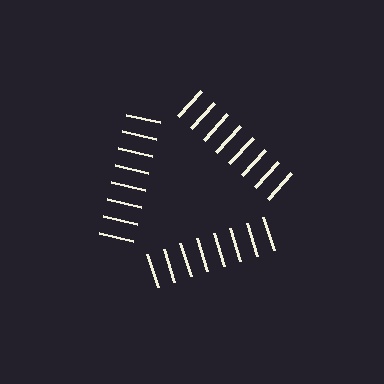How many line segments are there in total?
24 — 8 along each of the 3 edges.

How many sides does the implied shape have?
3 sides — the line-ends trace a triangle.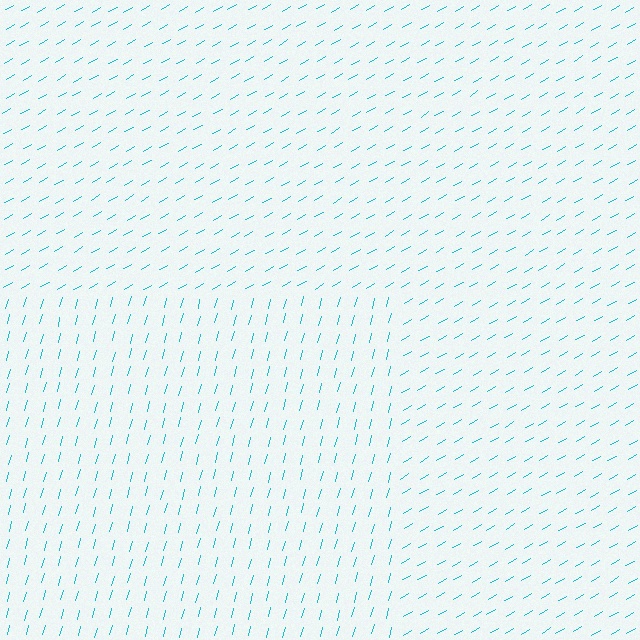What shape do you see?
I see a rectangle.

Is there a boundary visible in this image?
Yes, there is a texture boundary formed by a change in line orientation.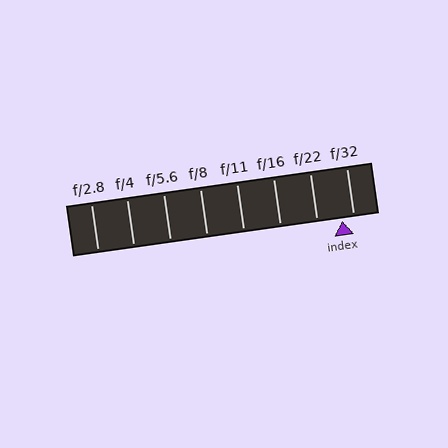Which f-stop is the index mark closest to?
The index mark is closest to f/32.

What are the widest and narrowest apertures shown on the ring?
The widest aperture shown is f/2.8 and the narrowest is f/32.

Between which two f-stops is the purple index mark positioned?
The index mark is between f/22 and f/32.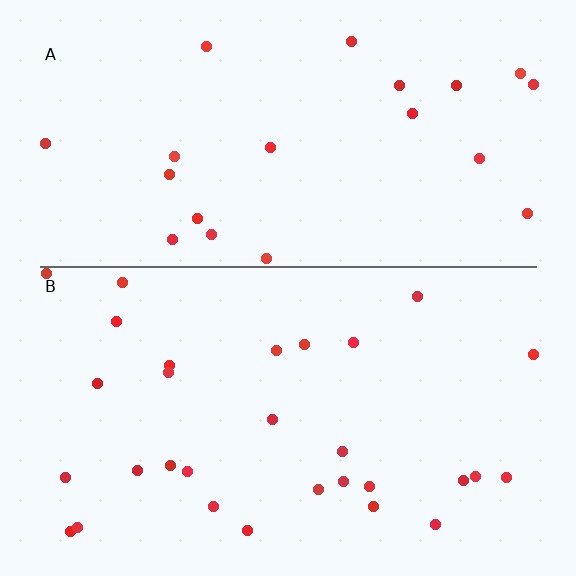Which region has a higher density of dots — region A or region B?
B (the bottom).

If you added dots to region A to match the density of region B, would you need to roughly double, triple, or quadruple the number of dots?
Approximately double.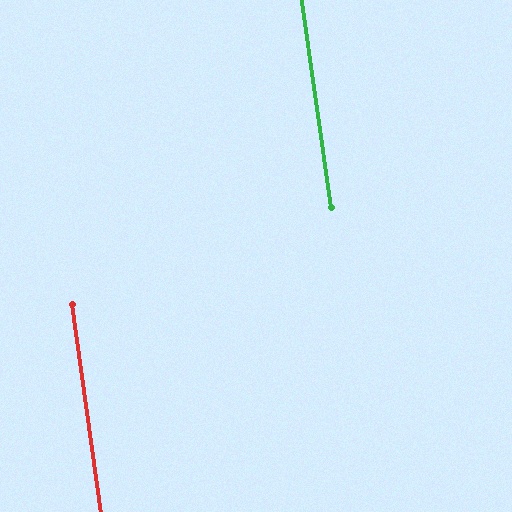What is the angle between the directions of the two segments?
Approximately 0 degrees.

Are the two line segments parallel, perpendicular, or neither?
Parallel — their directions differ by only 0.2°.